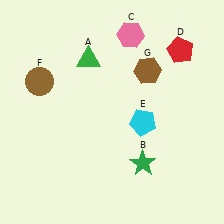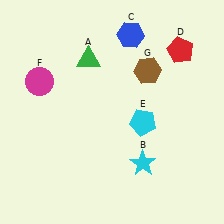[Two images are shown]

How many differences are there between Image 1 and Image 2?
There are 3 differences between the two images.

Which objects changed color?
B changed from green to cyan. C changed from pink to blue. F changed from brown to magenta.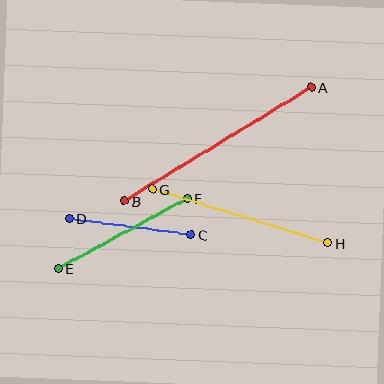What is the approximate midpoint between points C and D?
The midpoint is at approximately (130, 227) pixels.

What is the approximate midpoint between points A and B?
The midpoint is at approximately (218, 144) pixels.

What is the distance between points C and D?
The distance is approximately 123 pixels.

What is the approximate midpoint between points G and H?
The midpoint is at approximately (240, 216) pixels.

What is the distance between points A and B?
The distance is approximately 219 pixels.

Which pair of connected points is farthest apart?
Points A and B are farthest apart.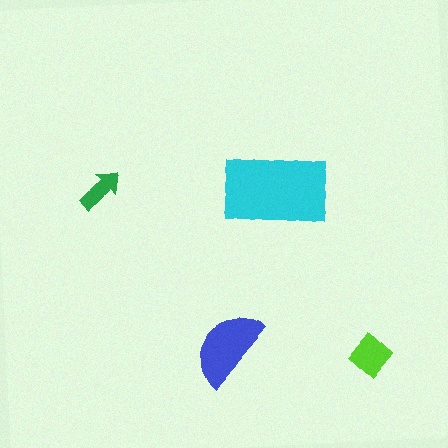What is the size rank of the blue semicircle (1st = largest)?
2nd.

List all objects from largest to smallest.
The cyan rectangle, the blue semicircle, the lime diamond, the green arrow.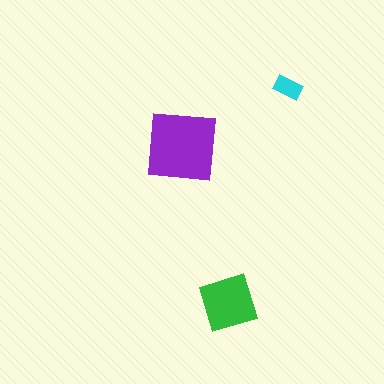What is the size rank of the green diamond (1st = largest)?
2nd.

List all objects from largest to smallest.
The purple square, the green diamond, the cyan rectangle.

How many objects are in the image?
There are 3 objects in the image.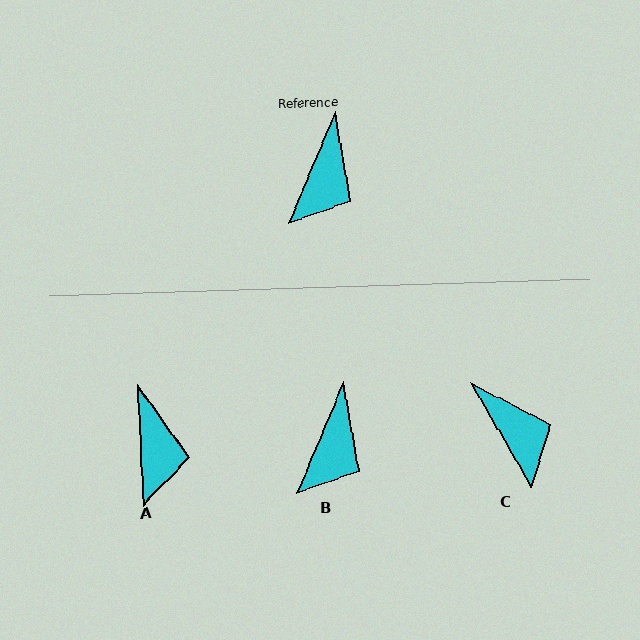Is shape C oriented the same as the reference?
No, it is off by about 53 degrees.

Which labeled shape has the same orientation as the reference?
B.